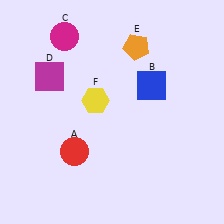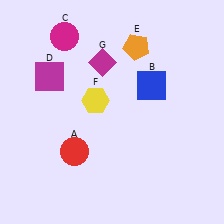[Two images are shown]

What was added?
A magenta diamond (G) was added in Image 2.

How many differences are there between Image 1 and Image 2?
There is 1 difference between the two images.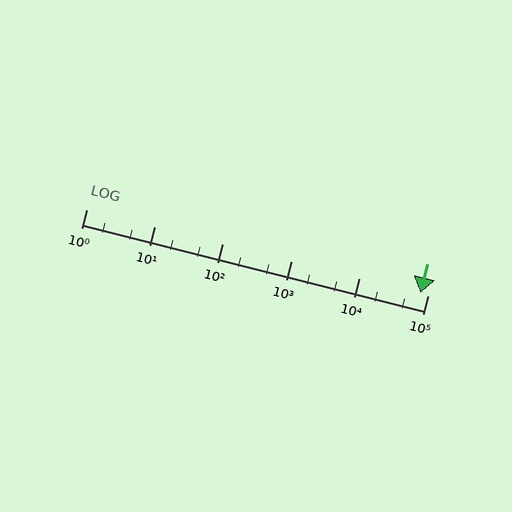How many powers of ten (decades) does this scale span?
The scale spans 5 decades, from 1 to 100000.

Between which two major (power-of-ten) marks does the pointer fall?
The pointer is between 10000 and 100000.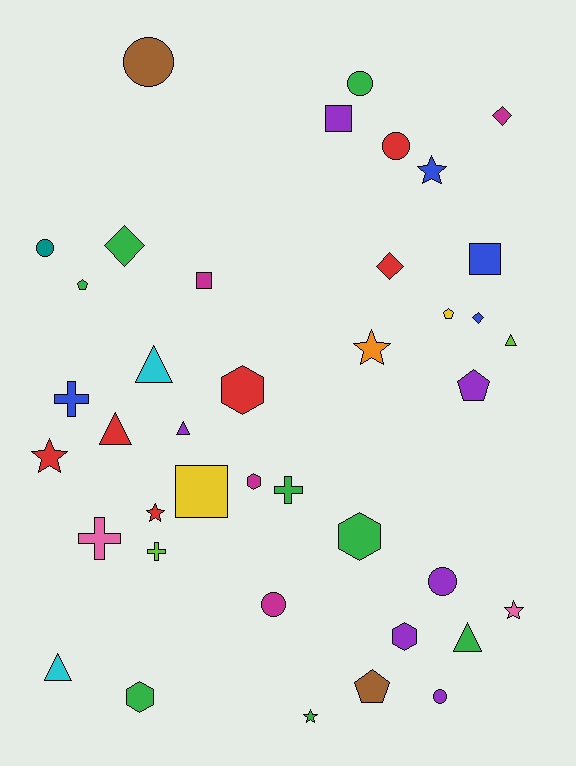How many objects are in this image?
There are 40 objects.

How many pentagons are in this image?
There are 4 pentagons.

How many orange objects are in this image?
There is 1 orange object.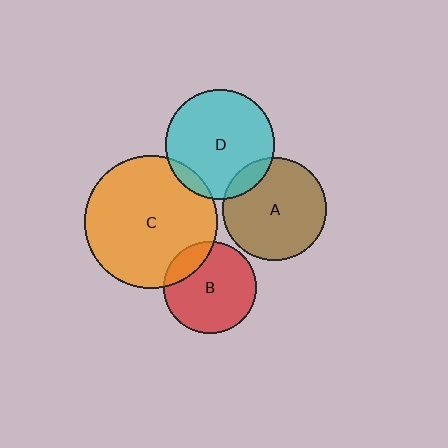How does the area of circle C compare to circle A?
Approximately 1.6 times.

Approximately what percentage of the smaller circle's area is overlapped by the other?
Approximately 5%.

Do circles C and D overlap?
Yes.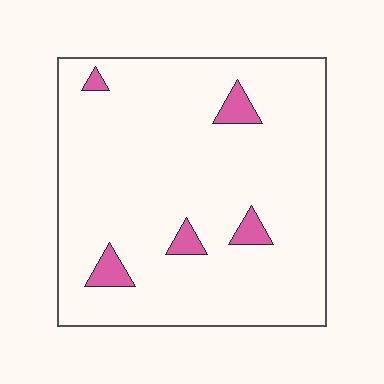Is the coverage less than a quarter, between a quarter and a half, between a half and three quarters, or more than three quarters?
Less than a quarter.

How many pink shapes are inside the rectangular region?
5.